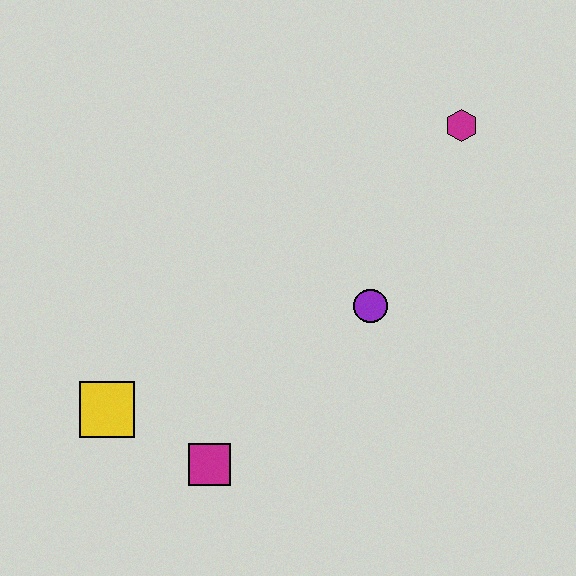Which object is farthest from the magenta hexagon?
The yellow square is farthest from the magenta hexagon.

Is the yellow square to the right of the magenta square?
No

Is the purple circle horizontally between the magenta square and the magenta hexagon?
Yes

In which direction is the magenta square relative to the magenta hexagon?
The magenta square is below the magenta hexagon.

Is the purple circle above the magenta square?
Yes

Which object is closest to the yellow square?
The magenta square is closest to the yellow square.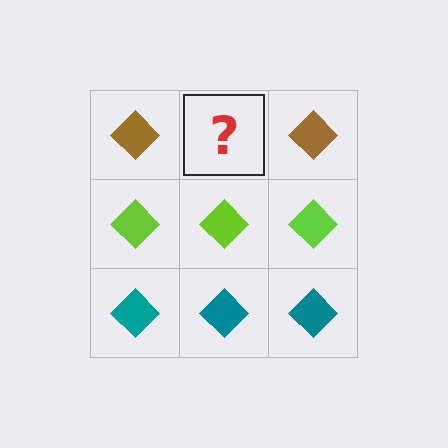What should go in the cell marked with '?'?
The missing cell should contain a brown diamond.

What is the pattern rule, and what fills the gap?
The rule is that each row has a consistent color. The gap should be filled with a brown diamond.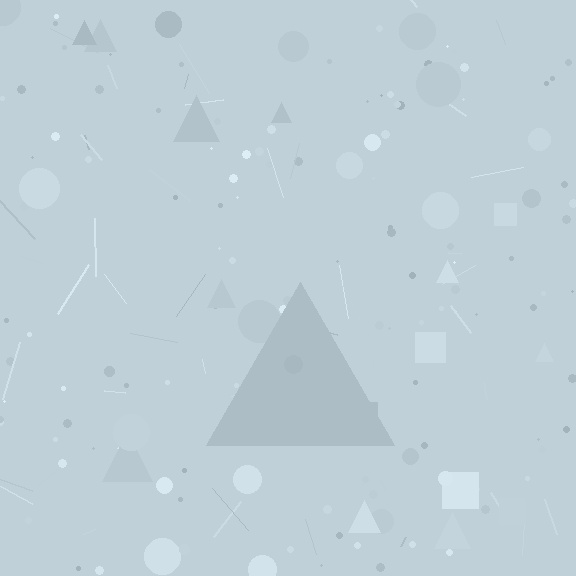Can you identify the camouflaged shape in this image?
The camouflaged shape is a triangle.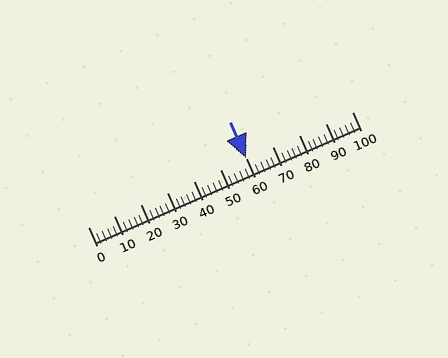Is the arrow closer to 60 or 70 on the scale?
The arrow is closer to 60.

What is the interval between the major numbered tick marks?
The major tick marks are spaced 10 units apart.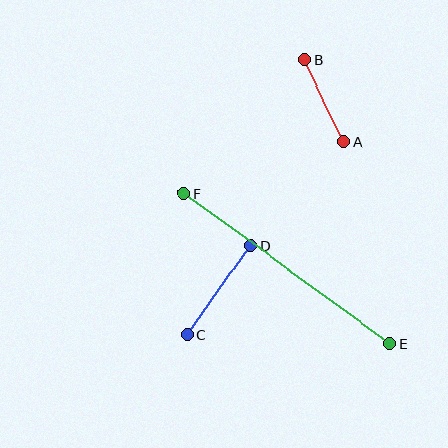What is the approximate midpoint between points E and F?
The midpoint is at approximately (287, 269) pixels.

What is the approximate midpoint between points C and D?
The midpoint is at approximately (219, 290) pixels.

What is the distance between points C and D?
The distance is approximately 109 pixels.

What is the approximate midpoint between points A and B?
The midpoint is at approximately (324, 101) pixels.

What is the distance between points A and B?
The distance is approximately 91 pixels.